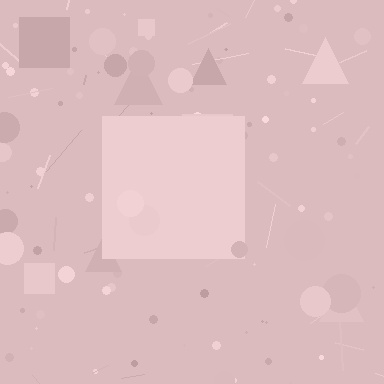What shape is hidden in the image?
A square is hidden in the image.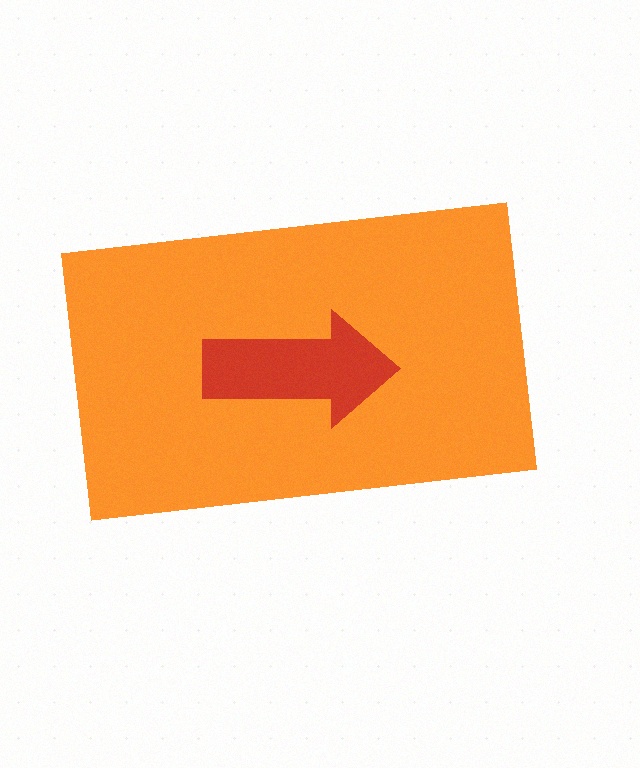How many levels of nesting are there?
2.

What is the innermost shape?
The red arrow.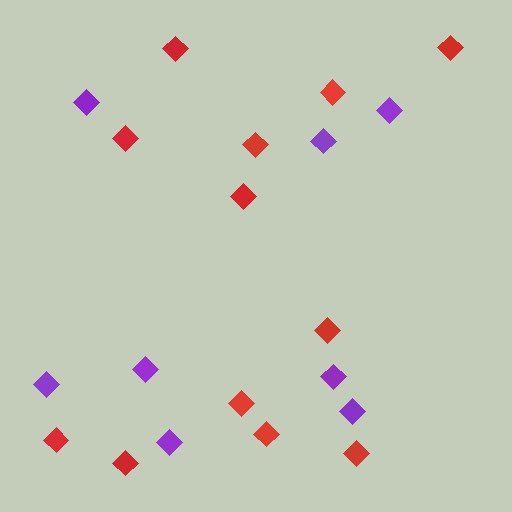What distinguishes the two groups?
There are 2 groups: one group of purple diamonds (8) and one group of red diamonds (12).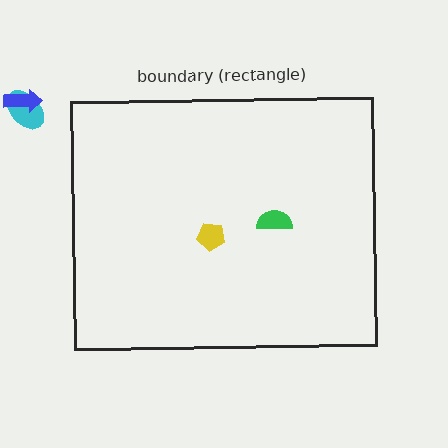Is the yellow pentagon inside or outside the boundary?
Inside.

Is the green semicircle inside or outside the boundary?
Inside.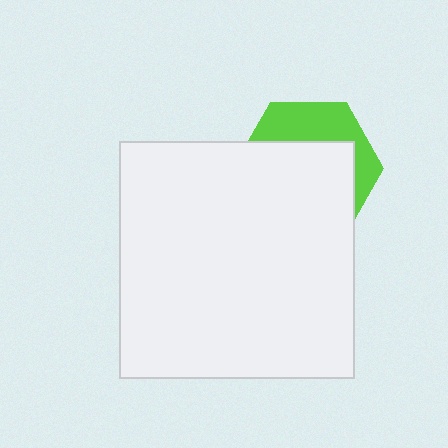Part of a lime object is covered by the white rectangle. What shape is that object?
It is a hexagon.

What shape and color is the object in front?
The object in front is a white rectangle.